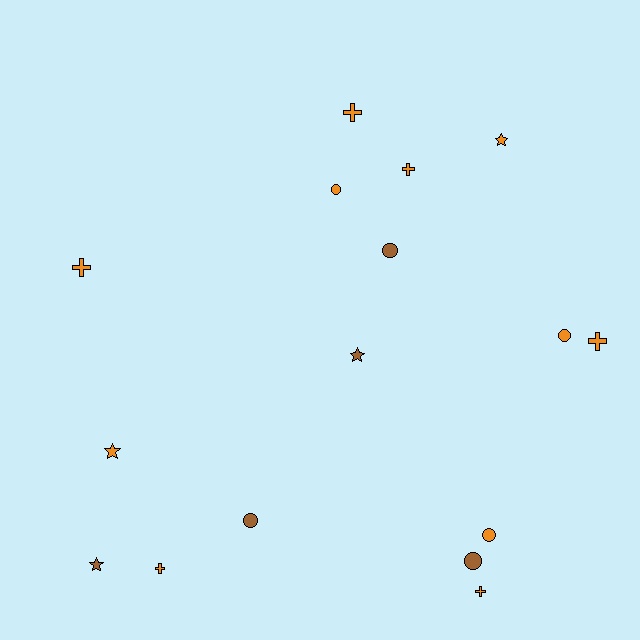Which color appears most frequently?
Orange, with 11 objects.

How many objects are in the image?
There are 16 objects.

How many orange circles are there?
There are 3 orange circles.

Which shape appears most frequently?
Circle, with 6 objects.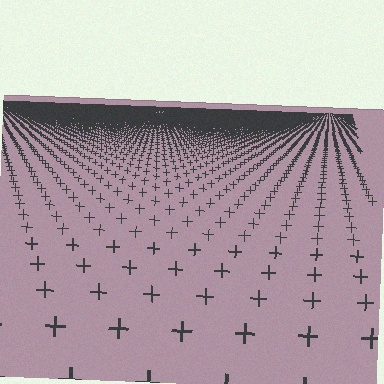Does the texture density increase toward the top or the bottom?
Density increases toward the top.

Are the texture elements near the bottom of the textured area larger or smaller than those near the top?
Larger. Near the bottom, elements are closer to the viewer and appear at a bigger on-screen size.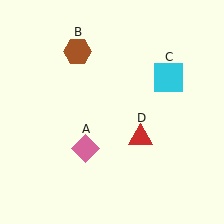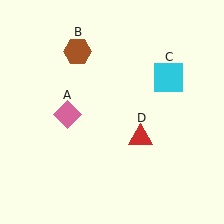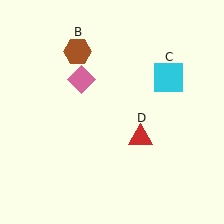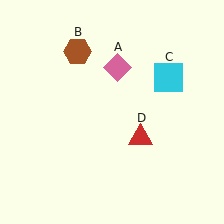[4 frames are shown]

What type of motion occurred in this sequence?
The pink diamond (object A) rotated clockwise around the center of the scene.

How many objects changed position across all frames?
1 object changed position: pink diamond (object A).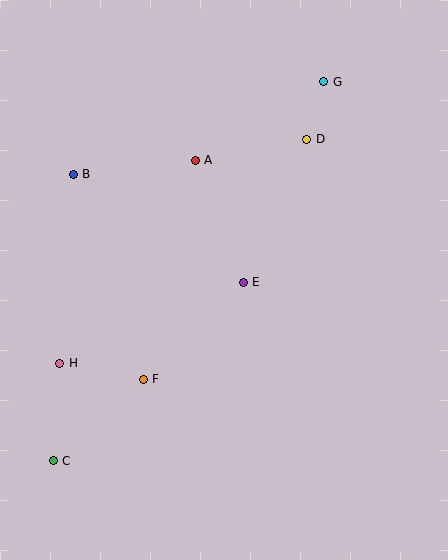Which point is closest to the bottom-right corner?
Point E is closest to the bottom-right corner.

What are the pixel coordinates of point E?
Point E is at (243, 282).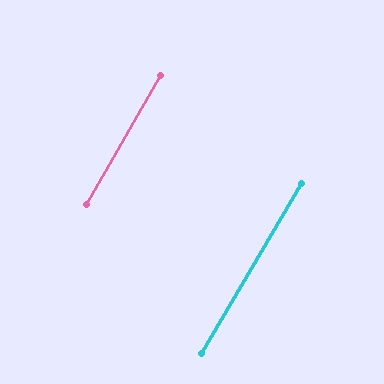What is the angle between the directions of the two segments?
Approximately 1 degree.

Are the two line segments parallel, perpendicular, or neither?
Parallel — their directions differ by only 0.9°.